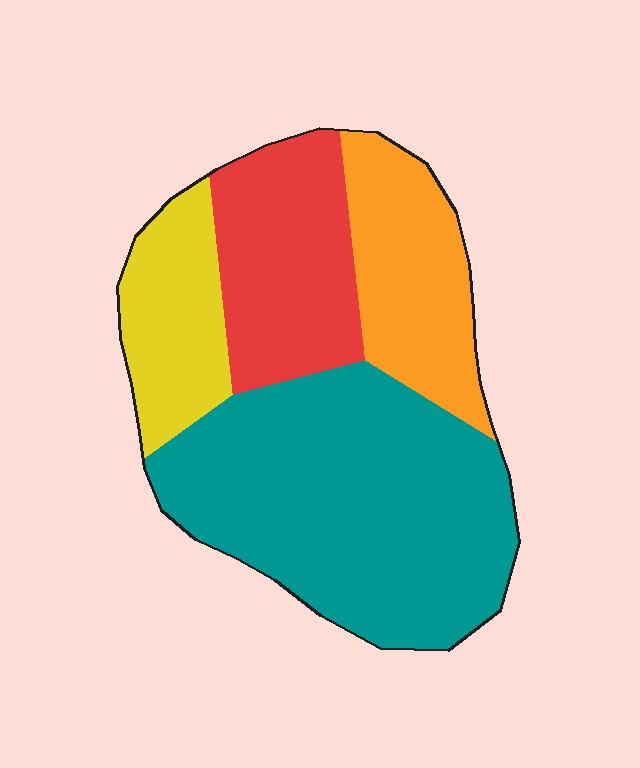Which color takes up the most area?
Teal, at roughly 45%.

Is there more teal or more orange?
Teal.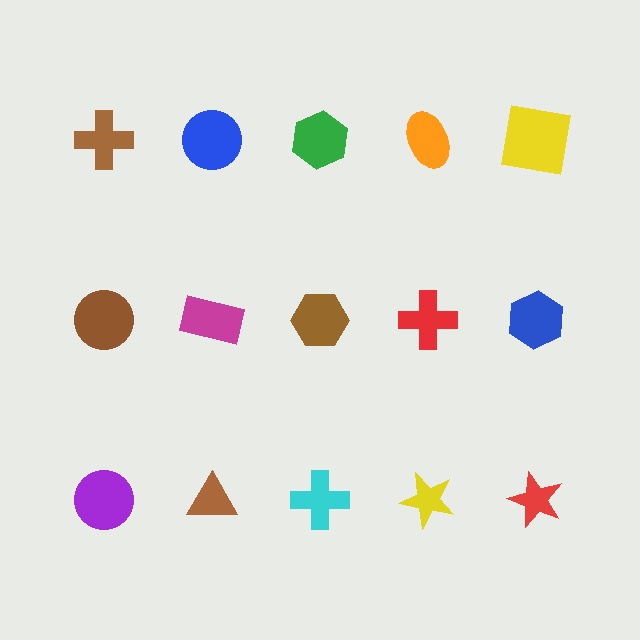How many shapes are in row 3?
5 shapes.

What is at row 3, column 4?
A yellow star.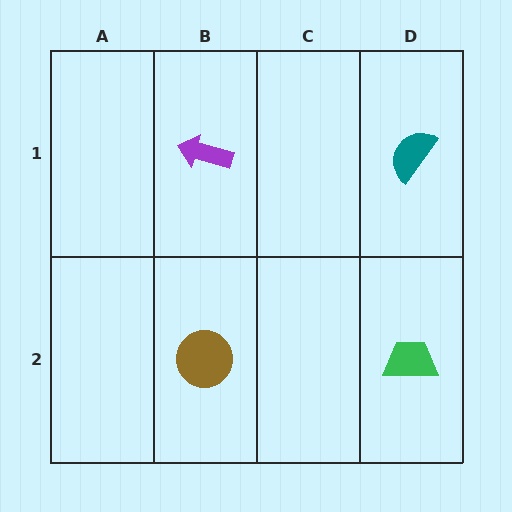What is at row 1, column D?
A teal semicircle.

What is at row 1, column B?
A purple arrow.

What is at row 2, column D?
A green trapezoid.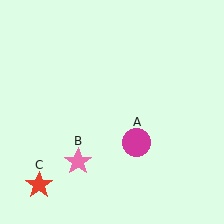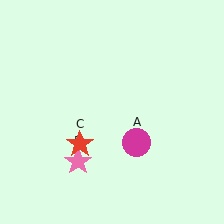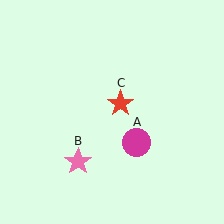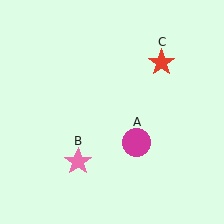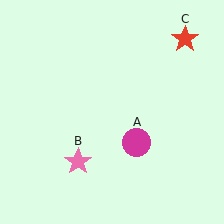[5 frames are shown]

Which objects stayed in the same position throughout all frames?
Magenta circle (object A) and pink star (object B) remained stationary.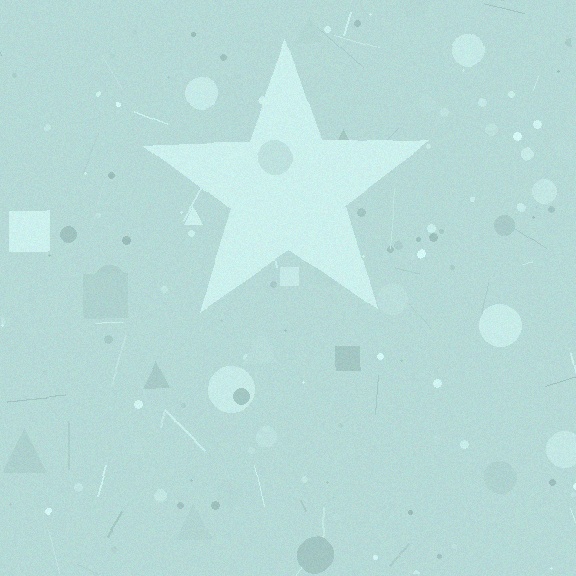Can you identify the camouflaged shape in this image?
The camouflaged shape is a star.